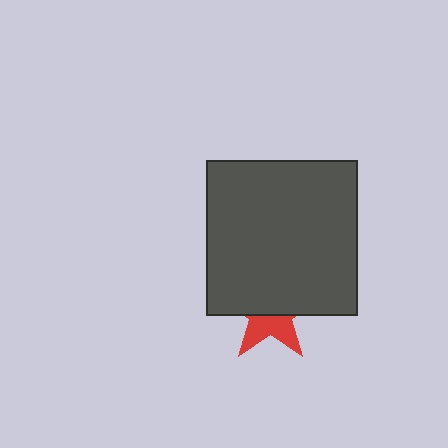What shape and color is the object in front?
The object in front is a dark gray rectangle.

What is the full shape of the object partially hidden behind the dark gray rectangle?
The partially hidden object is a red star.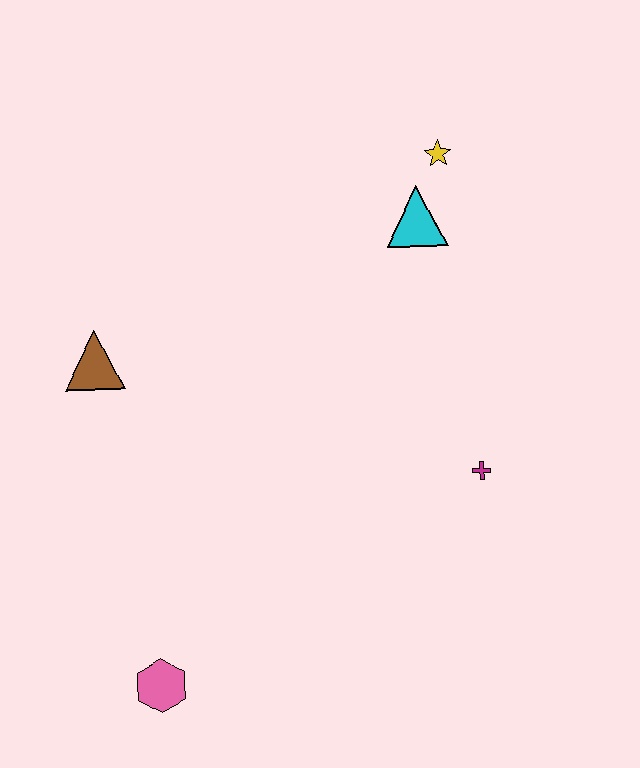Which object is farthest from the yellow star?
The pink hexagon is farthest from the yellow star.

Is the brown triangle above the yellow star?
No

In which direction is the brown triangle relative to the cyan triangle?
The brown triangle is to the left of the cyan triangle.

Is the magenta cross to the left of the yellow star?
No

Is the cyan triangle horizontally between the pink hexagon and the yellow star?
Yes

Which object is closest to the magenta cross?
The cyan triangle is closest to the magenta cross.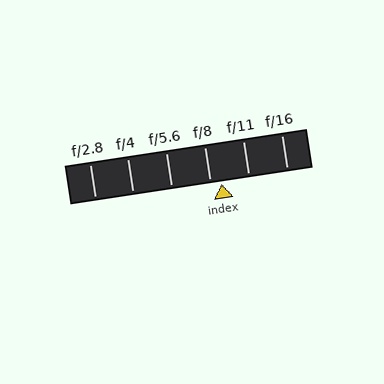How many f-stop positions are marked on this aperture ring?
There are 6 f-stop positions marked.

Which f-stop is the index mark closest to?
The index mark is closest to f/8.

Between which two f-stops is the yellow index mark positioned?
The index mark is between f/8 and f/11.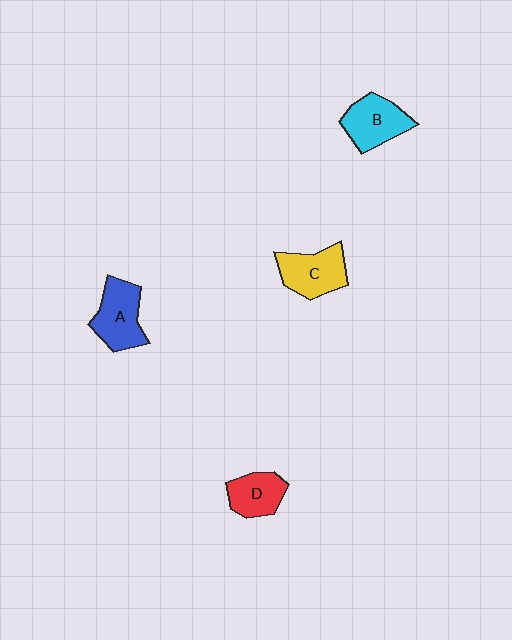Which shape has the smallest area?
Shape D (red).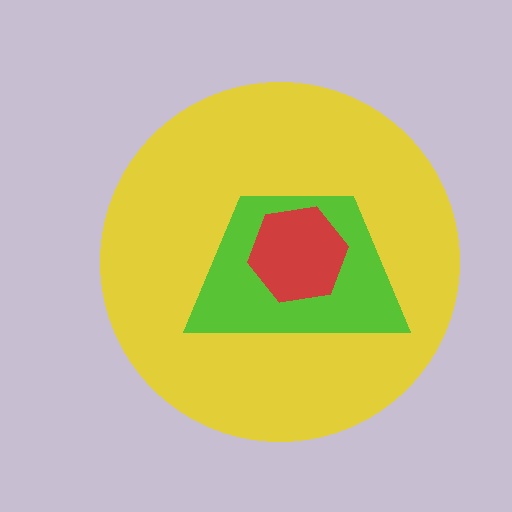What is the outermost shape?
The yellow circle.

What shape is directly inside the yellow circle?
The lime trapezoid.